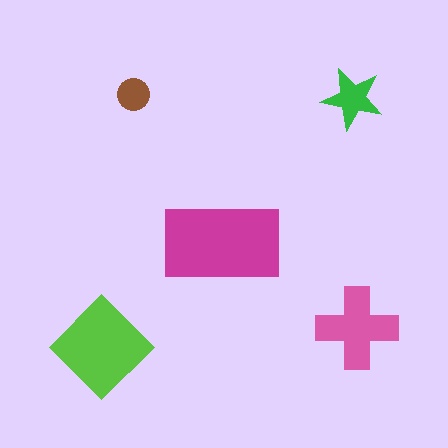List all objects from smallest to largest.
The brown circle, the green star, the pink cross, the lime diamond, the magenta rectangle.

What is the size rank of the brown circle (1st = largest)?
5th.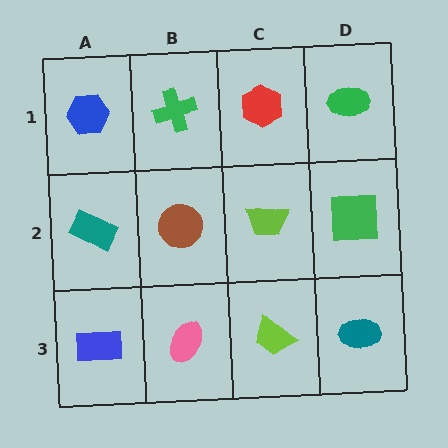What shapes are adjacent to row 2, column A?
A blue hexagon (row 1, column A), a blue rectangle (row 3, column A), a brown circle (row 2, column B).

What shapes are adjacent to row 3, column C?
A lime trapezoid (row 2, column C), a pink ellipse (row 3, column B), a teal ellipse (row 3, column D).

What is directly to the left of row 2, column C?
A brown circle.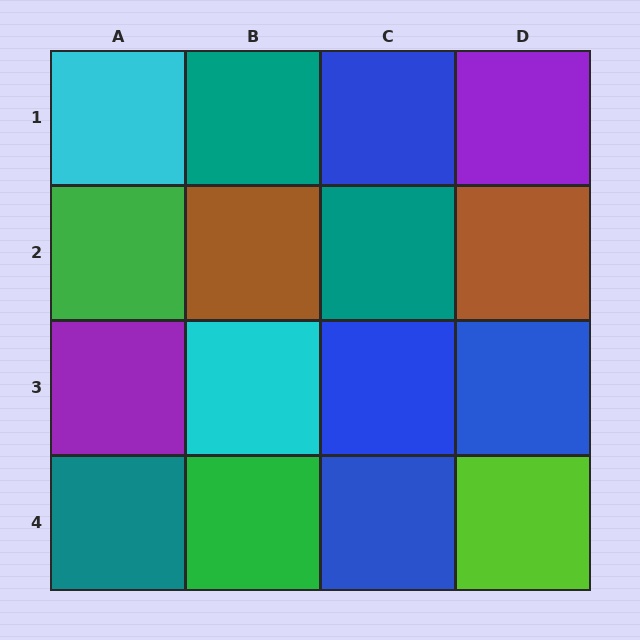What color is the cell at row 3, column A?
Purple.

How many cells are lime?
1 cell is lime.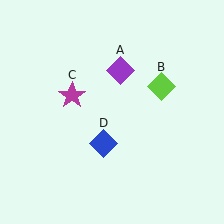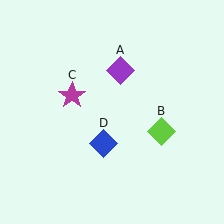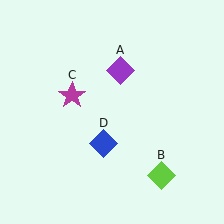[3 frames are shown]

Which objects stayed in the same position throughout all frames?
Purple diamond (object A) and magenta star (object C) and blue diamond (object D) remained stationary.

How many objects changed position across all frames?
1 object changed position: lime diamond (object B).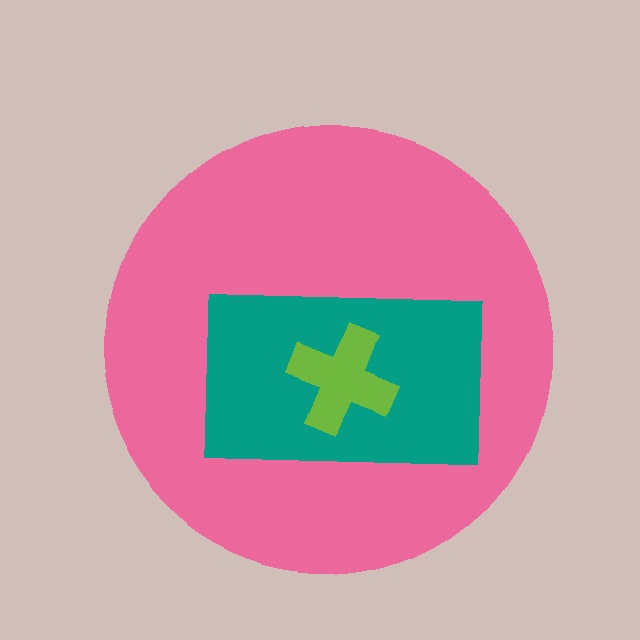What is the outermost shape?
The pink circle.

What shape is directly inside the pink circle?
The teal rectangle.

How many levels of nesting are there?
3.